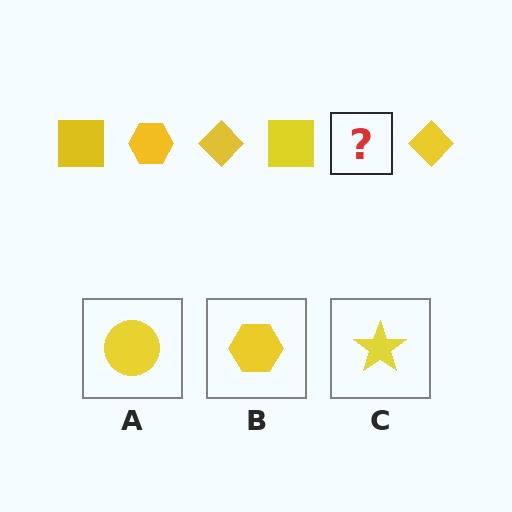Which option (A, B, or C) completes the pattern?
B.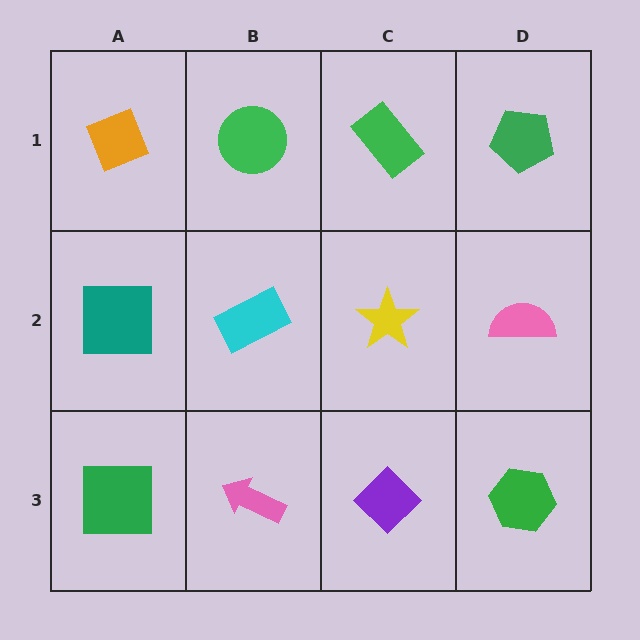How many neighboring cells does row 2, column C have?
4.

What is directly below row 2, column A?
A green square.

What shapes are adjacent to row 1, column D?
A pink semicircle (row 2, column D), a green rectangle (row 1, column C).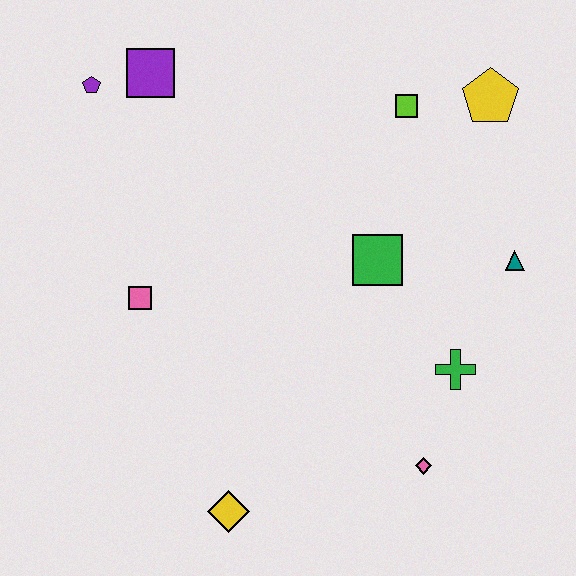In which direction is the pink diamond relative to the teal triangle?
The pink diamond is below the teal triangle.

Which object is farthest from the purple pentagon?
The pink diamond is farthest from the purple pentagon.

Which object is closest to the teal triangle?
The green cross is closest to the teal triangle.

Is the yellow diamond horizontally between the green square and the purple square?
Yes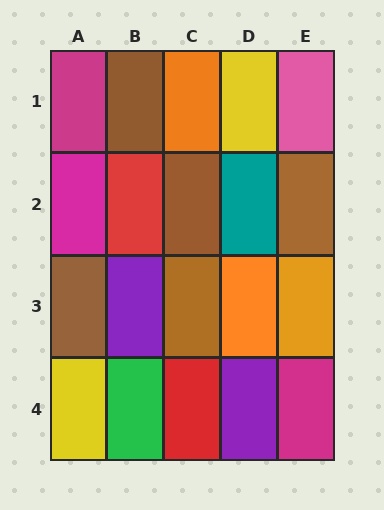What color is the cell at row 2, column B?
Red.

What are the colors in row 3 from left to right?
Brown, purple, brown, orange, orange.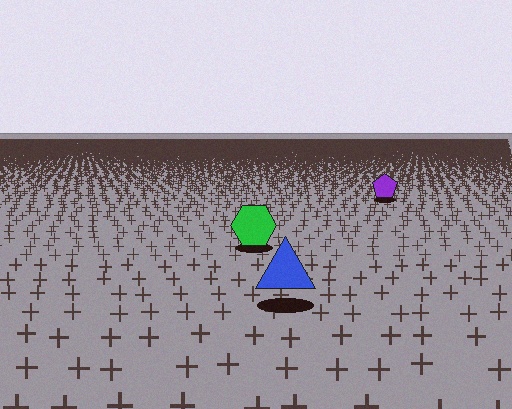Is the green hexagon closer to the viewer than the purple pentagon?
Yes. The green hexagon is closer — you can tell from the texture gradient: the ground texture is coarser near it.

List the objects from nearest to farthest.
From nearest to farthest: the blue triangle, the green hexagon, the purple pentagon.